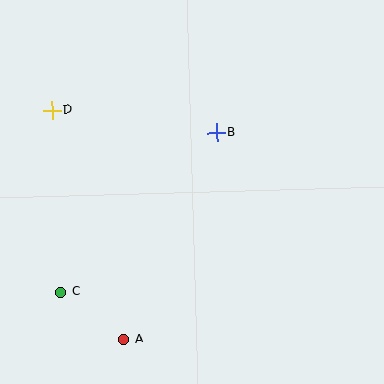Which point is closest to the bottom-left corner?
Point C is closest to the bottom-left corner.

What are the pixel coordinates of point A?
Point A is at (124, 339).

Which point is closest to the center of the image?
Point B at (217, 133) is closest to the center.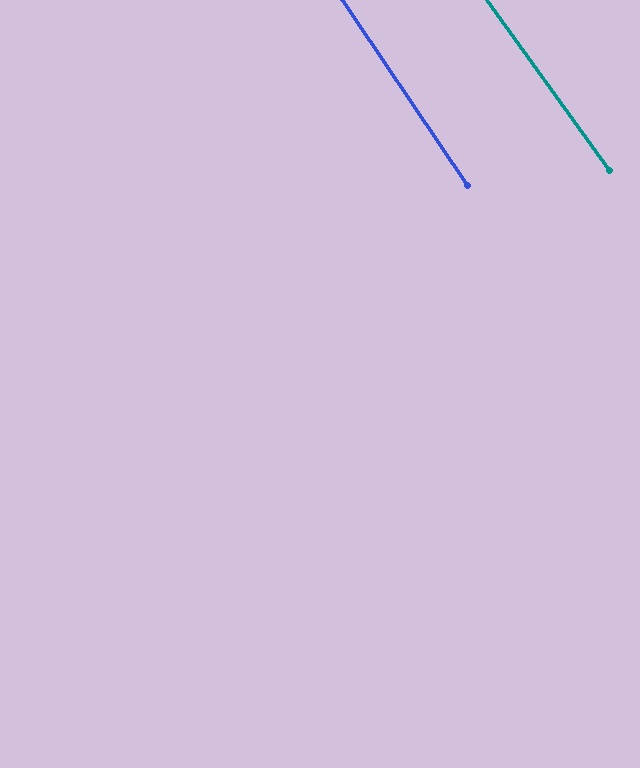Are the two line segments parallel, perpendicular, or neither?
Parallel — their directions differ by only 1.6°.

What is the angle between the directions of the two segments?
Approximately 2 degrees.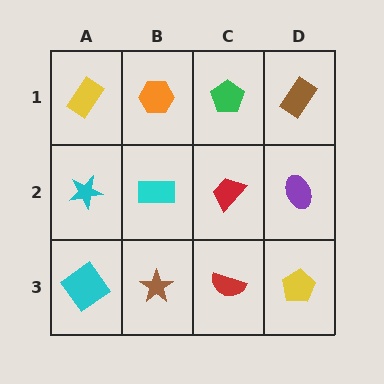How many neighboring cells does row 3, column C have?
3.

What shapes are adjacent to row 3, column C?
A red trapezoid (row 2, column C), a brown star (row 3, column B), a yellow pentagon (row 3, column D).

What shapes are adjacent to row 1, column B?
A cyan rectangle (row 2, column B), a yellow rectangle (row 1, column A), a green pentagon (row 1, column C).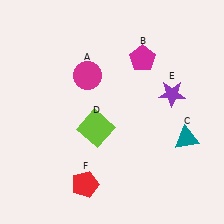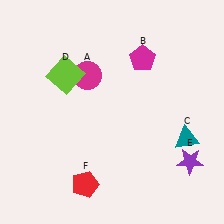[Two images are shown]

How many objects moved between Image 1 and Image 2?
2 objects moved between the two images.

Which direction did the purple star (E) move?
The purple star (E) moved down.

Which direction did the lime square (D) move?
The lime square (D) moved up.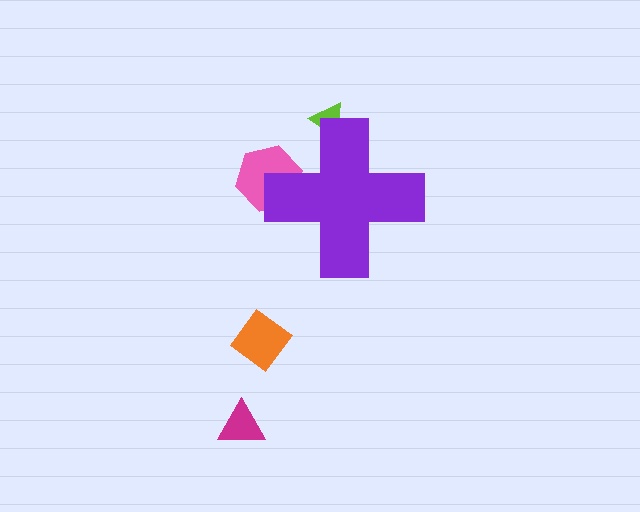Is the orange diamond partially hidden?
No, the orange diamond is fully visible.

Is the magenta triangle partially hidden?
No, the magenta triangle is fully visible.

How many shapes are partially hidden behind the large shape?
2 shapes are partially hidden.